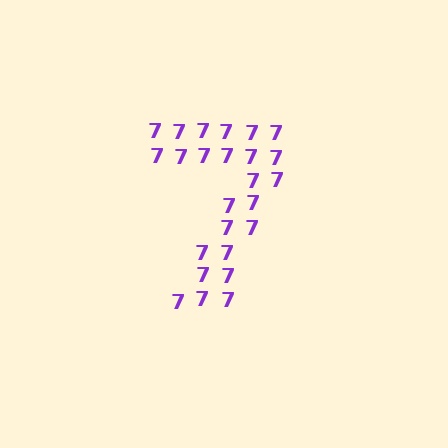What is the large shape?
The large shape is the digit 7.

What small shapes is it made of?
It is made of small digit 7's.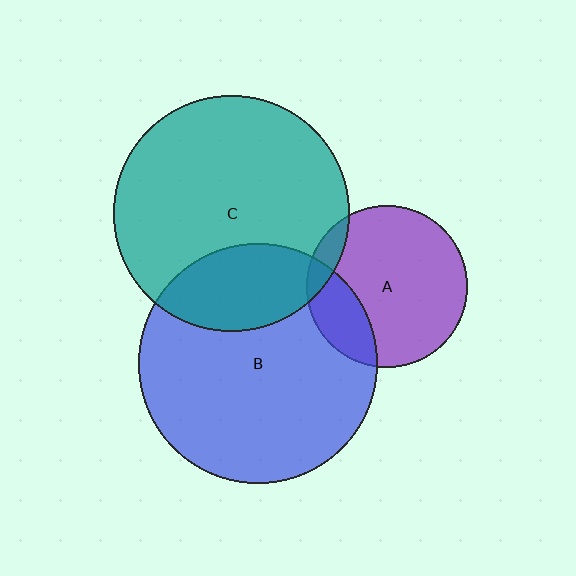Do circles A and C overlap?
Yes.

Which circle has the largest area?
Circle B (blue).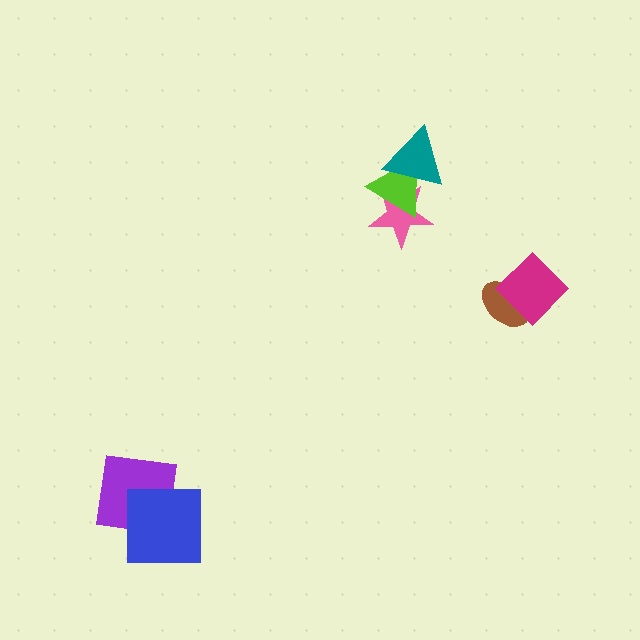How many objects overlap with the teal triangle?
2 objects overlap with the teal triangle.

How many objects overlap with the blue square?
1 object overlaps with the blue square.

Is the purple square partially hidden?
Yes, it is partially covered by another shape.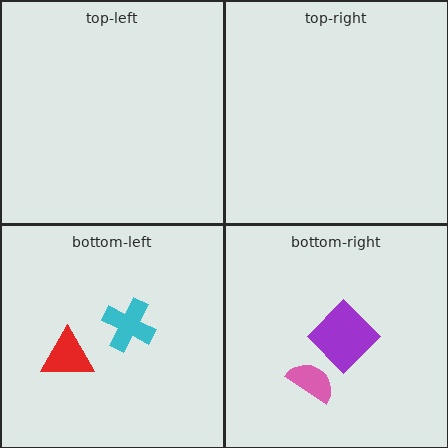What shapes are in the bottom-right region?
The purple diamond, the pink semicircle.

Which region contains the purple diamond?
The bottom-right region.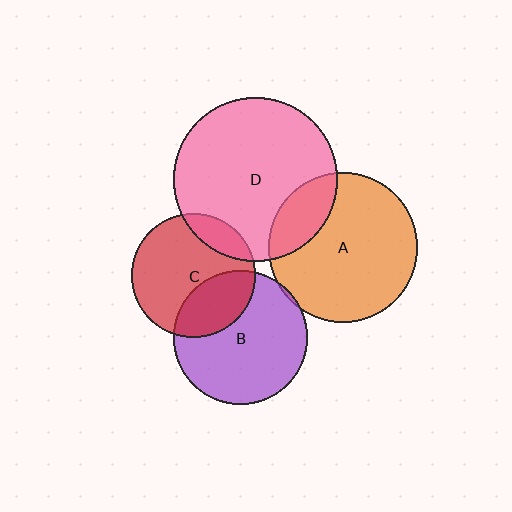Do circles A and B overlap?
Yes.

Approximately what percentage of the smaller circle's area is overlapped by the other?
Approximately 5%.